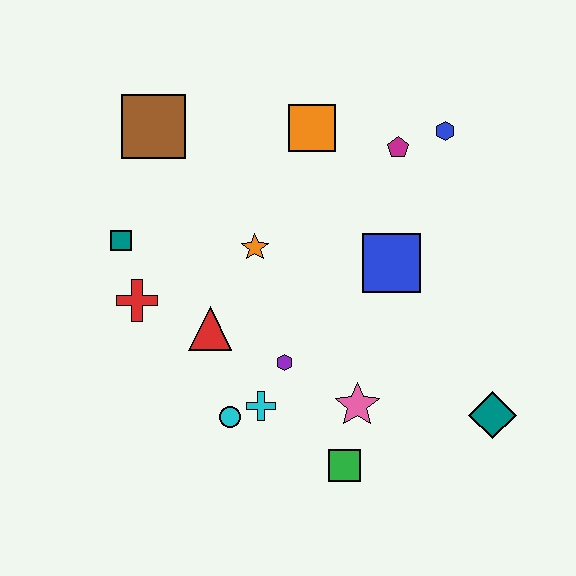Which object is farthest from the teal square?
The teal diamond is farthest from the teal square.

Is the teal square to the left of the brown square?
Yes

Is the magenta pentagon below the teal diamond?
No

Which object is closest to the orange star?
The red triangle is closest to the orange star.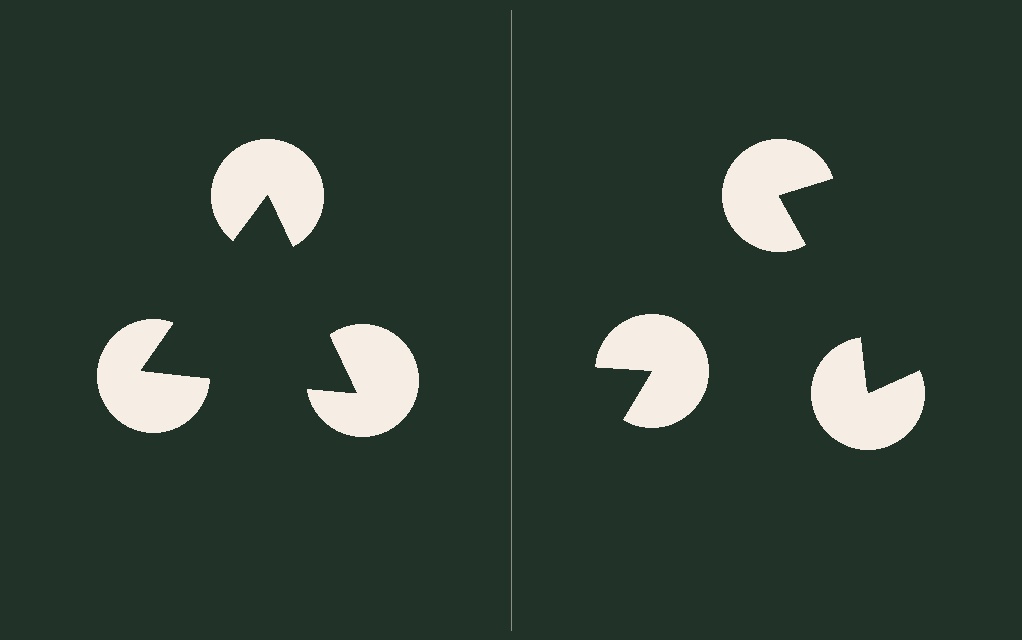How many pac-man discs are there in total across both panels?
6 — 3 on each side.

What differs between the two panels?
The pac-man discs are positioned identically on both sides; only the wedge orientations differ. On the left they align to a triangle; on the right they are misaligned.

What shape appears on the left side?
An illusory triangle.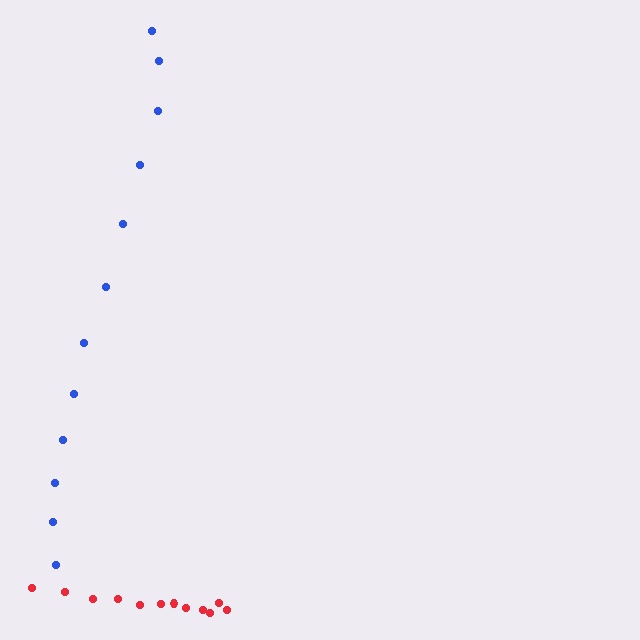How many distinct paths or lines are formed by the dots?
There are 2 distinct paths.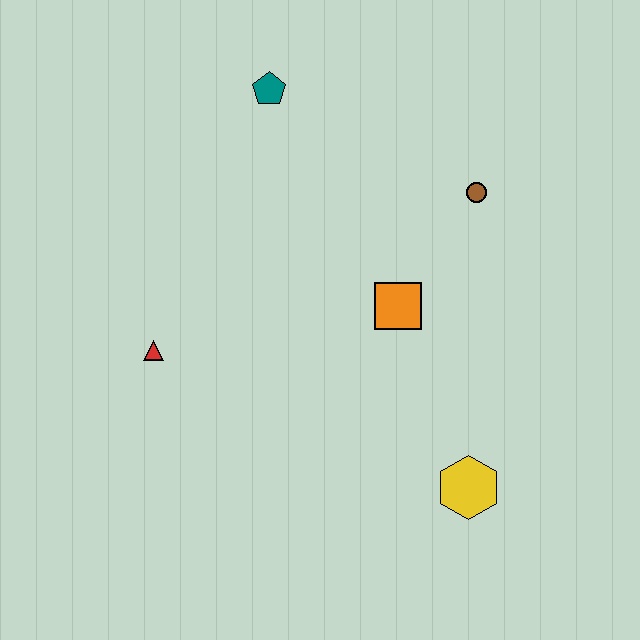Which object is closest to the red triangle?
The orange square is closest to the red triangle.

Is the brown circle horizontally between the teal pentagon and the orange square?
No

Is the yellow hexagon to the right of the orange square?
Yes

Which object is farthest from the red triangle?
The brown circle is farthest from the red triangle.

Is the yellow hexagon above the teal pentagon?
No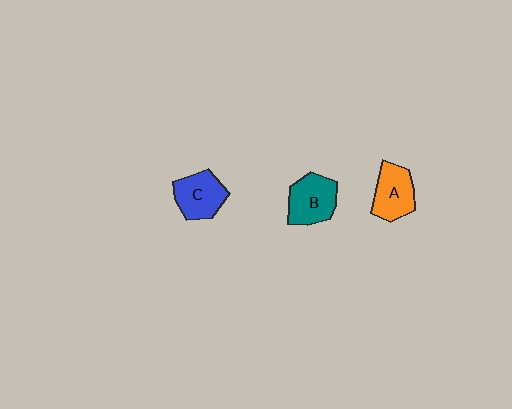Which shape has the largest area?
Shape B (teal).